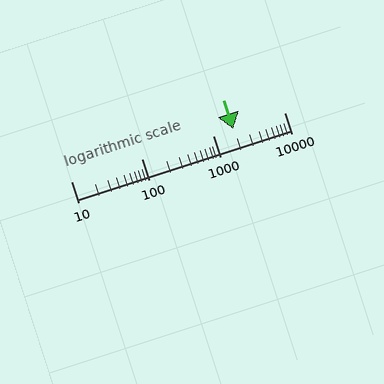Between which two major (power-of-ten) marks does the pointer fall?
The pointer is between 1000 and 10000.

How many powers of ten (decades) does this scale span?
The scale spans 3 decades, from 10 to 10000.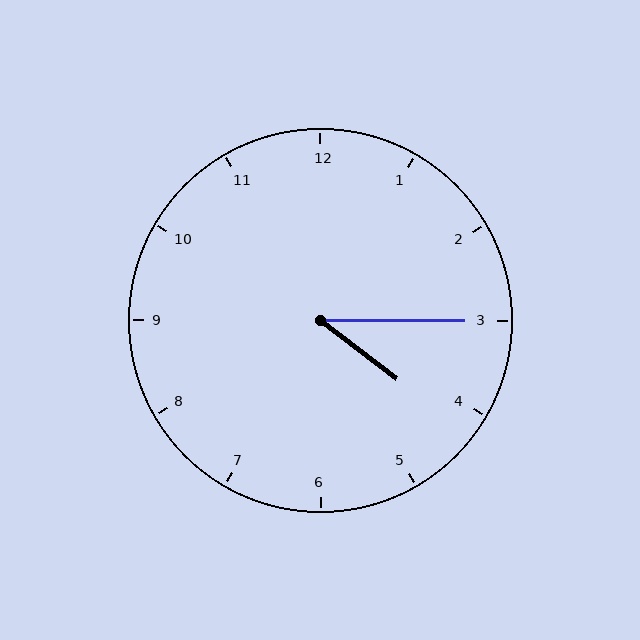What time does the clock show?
4:15.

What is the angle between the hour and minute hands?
Approximately 38 degrees.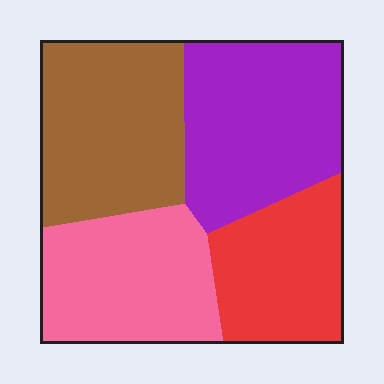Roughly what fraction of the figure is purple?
Purple covers about 30% of the figure.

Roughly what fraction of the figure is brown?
Brown covers around 30% of the figure.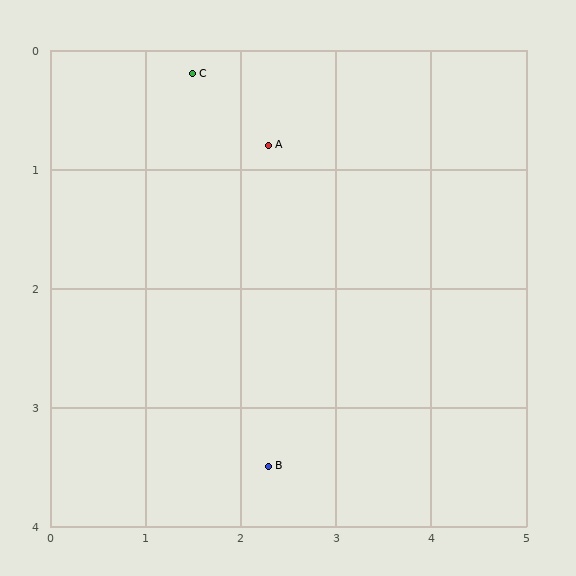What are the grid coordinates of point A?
Point A is at approximately (2.3, 0.8).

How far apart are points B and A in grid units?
Points B and A are about 2.7 grid units apart.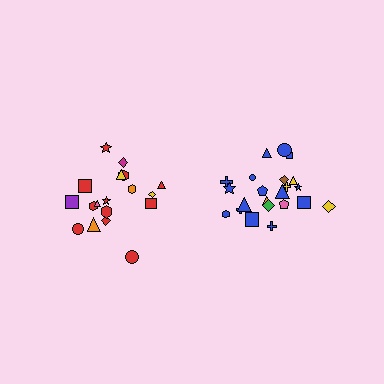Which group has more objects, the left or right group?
The right group.